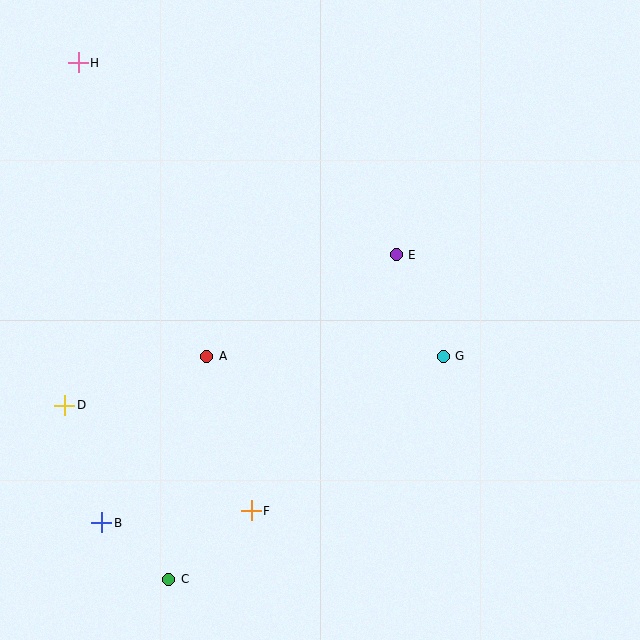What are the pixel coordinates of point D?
Point D is at (65, 405).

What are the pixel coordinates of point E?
Point E is at (396, 255).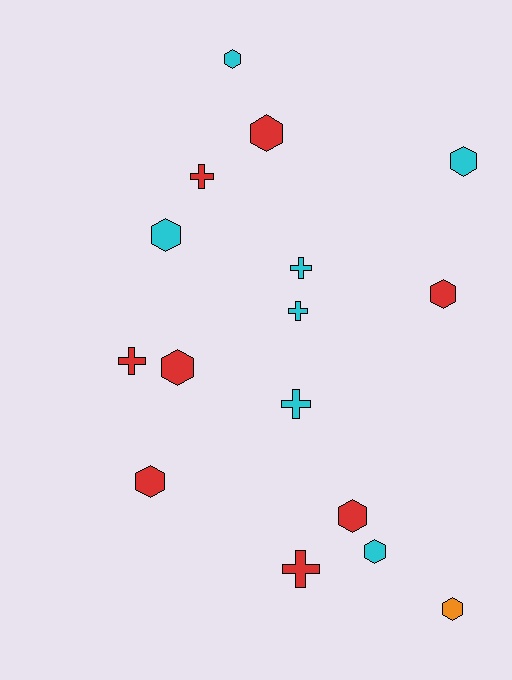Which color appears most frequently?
Red, with 8 objects.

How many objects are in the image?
There are 16 objects.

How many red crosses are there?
There are 3 red crosses.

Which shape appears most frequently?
Hexagon, with 10 objects.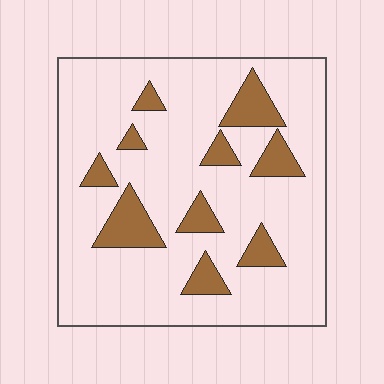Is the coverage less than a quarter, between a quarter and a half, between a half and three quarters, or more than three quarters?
Less than a quarter.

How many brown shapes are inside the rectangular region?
10.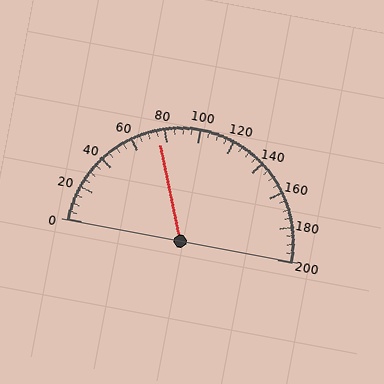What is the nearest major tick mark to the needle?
The nearest major tick mark is 80.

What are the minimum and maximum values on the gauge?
The gauge ranges from 0 to 200.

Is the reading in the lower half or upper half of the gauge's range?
The reading is in the lower half of the range (0 to 200).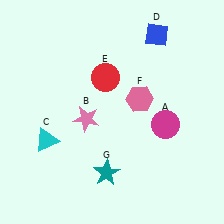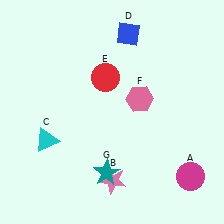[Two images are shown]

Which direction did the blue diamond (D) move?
The blue diamond (D) moved left.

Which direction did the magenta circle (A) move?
The magenta circle (A) moved down.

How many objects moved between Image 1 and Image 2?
3 objects moved between the two images.